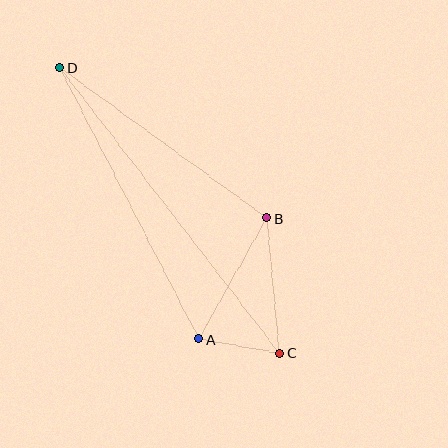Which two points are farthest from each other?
Points C and D are farthest from each other.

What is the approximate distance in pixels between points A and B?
The distance between A and B is approximately 139 pixels.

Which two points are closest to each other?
Points A and C are closest to each other.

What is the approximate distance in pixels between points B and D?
The distance between B and D is approximately 256 pixels.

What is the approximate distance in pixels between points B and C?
The distance between B and C is approximately 135 pixels.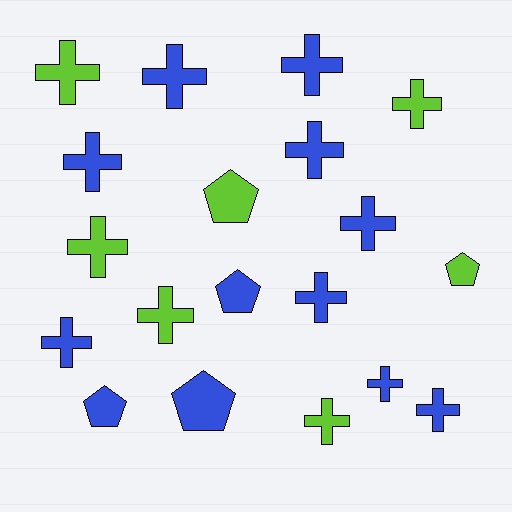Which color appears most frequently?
Blue, with 12 objects.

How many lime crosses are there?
There are 5 lime crosses.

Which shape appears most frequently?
Cross, with 14 objects.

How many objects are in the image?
There are 19 objects.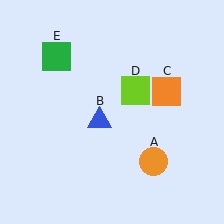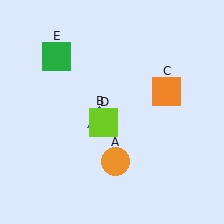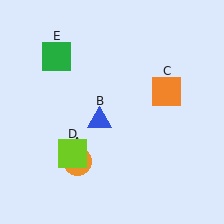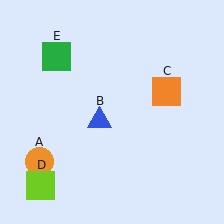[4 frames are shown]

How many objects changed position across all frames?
2 objects changed position: orange circle (object A), lime square (object D).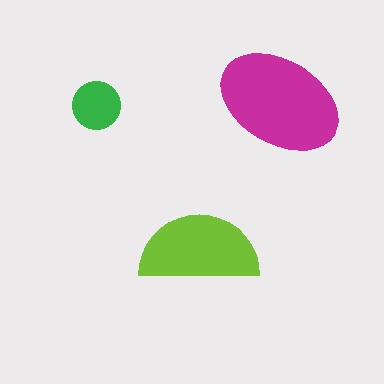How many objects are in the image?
There are 3 objects in the image.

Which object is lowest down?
The lime semicircle is bottommost.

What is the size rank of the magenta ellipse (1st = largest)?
1st.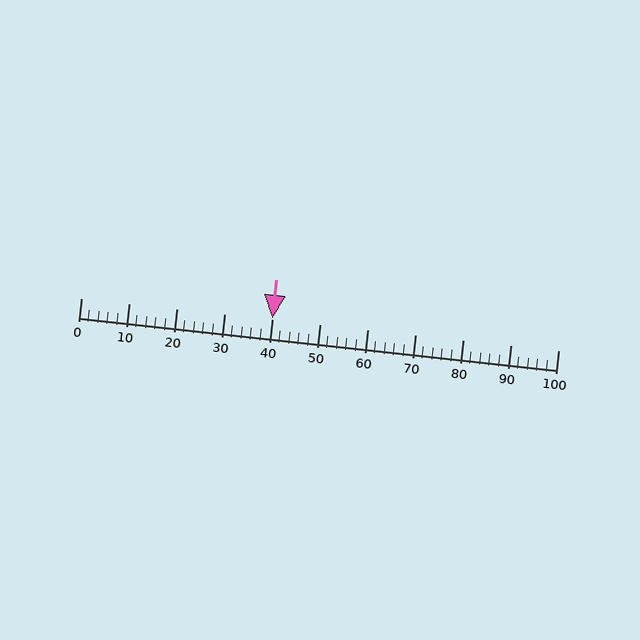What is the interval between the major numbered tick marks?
The major tick marks are spaced 10 units apart.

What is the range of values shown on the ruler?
The ruler shows values from 0 to 100.